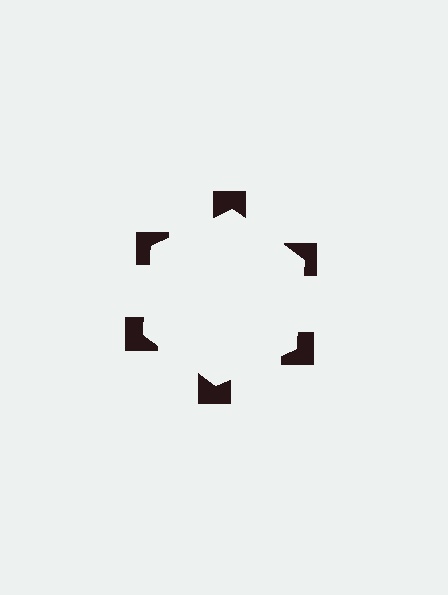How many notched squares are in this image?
There are 6 — one at each vertex of the illusory hexagon.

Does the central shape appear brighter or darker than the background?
It typically appears slightly brighter than the background, even though no actual brightness change is drawn.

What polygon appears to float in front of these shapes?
An illusory hexagon — its edges are inferred from the aligned wedge cuts in the notched squares, not physically drawn.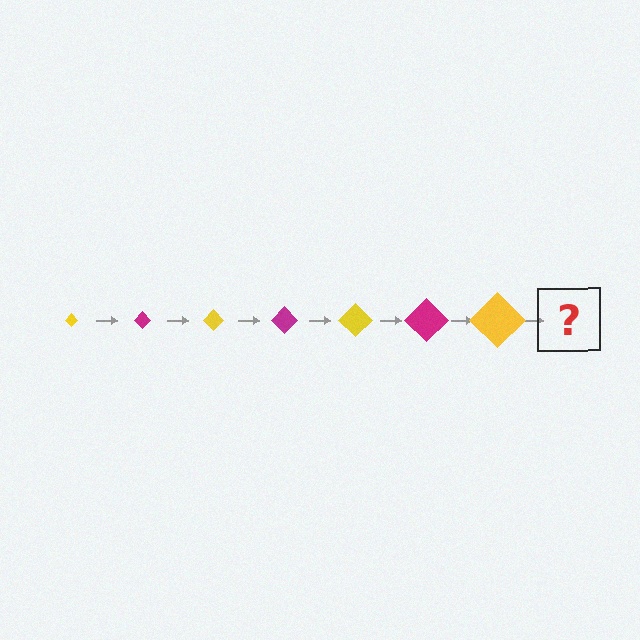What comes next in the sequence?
The next element should be a magenta diamond, larger than the previous one.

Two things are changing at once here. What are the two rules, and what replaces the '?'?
The two rules are that the diamond grows larger each step and the color cycles through yellow and magenta. The '?' should be a magenta diamond, larger than the previous one.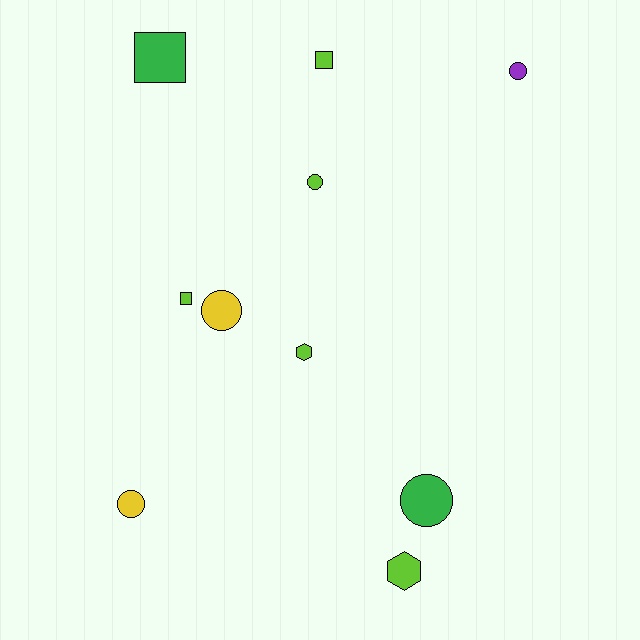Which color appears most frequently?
Lime, with 5 objects.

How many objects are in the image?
There are 10 objects.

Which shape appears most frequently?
Circle, with 5 objects.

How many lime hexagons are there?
There are 2 lime hexagons.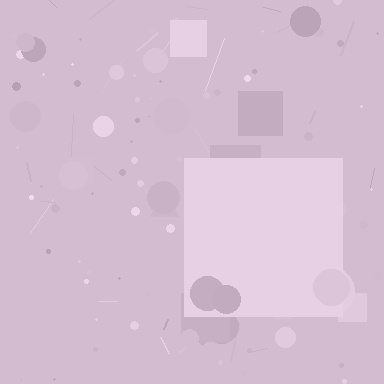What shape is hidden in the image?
A square is hidden in the image.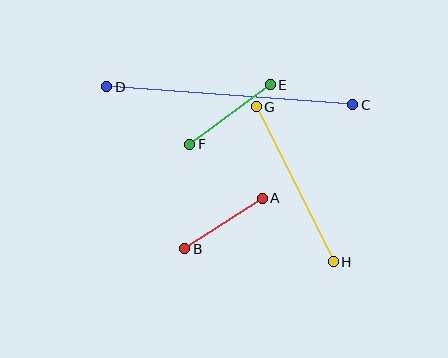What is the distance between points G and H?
The distance is approximately 173 pixels.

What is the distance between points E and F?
The distance is approximately 100 pixels.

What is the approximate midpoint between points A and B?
The midpoint is at approximately (223, 224) pixels.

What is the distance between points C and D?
The distance is approximately 246 pixels.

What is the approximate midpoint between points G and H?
The midpoint is at approximately (295, 184) pixels.